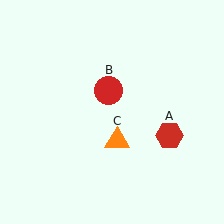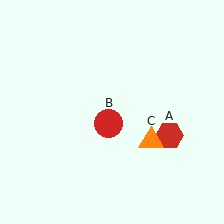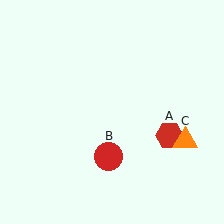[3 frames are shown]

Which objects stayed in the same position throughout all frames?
Red hexagon (object A) remained stationary.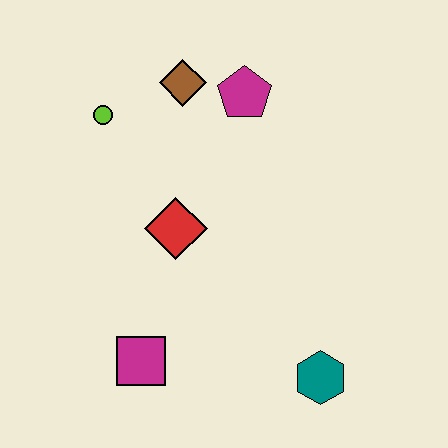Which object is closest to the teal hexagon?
The magenta square is closest to the teal hexagon.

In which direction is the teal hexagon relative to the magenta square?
The teal hexagon is to the right of the magenta square.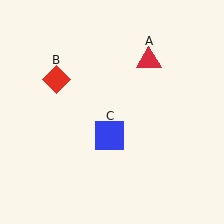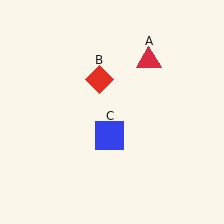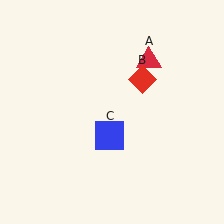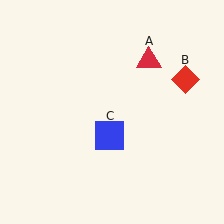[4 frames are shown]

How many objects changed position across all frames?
1 object changed position: red diamond (object B).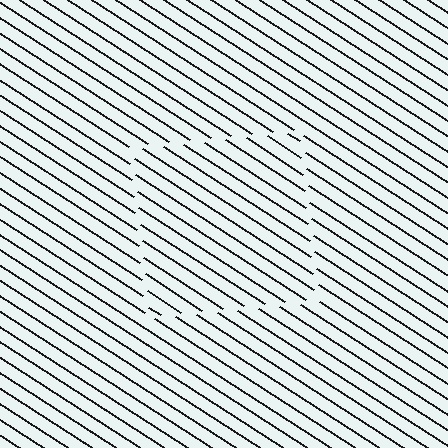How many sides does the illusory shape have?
4 sides — the line-ends trace a square.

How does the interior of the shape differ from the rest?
The interior of the shape contains the same grating, shifted by half a period — the contour is defined by the phase discontinuity where line-ends from the inner and outer gratings abut.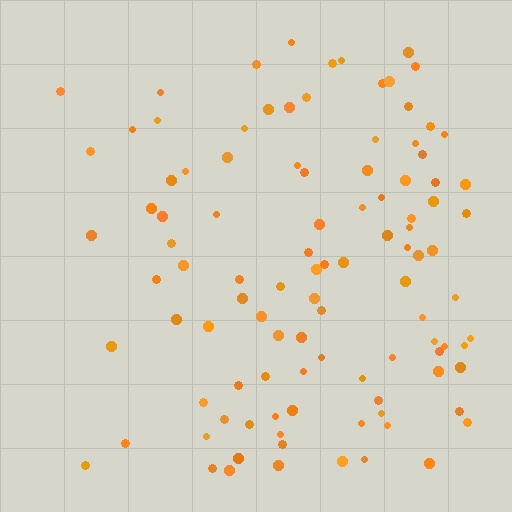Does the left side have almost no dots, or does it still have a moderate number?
Still a moderate number, just noticeably fewer than the right.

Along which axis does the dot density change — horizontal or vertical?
Horizontal.